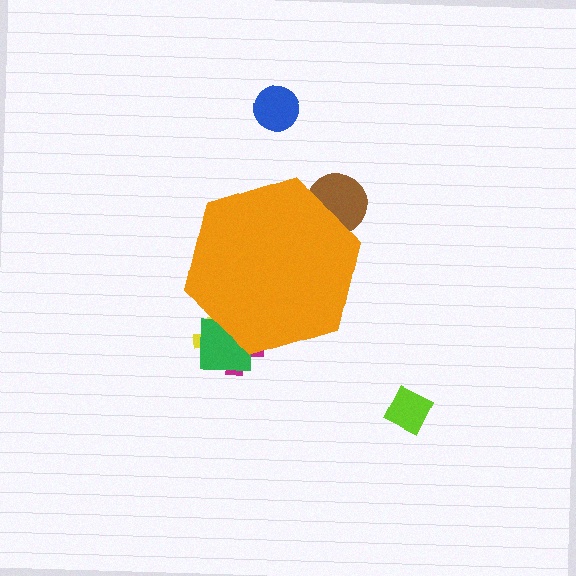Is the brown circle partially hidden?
Yes, the brown circle is partially hidden behind the orange hexagon.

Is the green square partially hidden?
Yes, the green square is partially hidden behind the orange hexagon.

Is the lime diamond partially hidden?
No, the lime diamond is fully visible.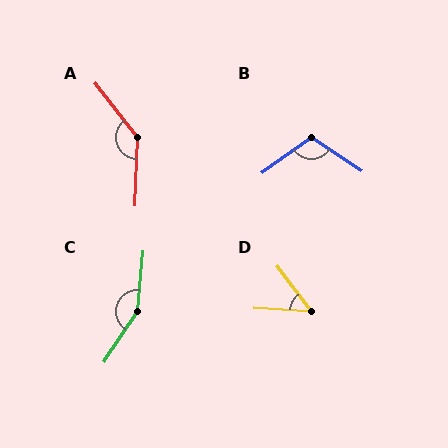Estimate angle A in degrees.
Approximately 140 degrees.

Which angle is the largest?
C, at approximately 152 degrees.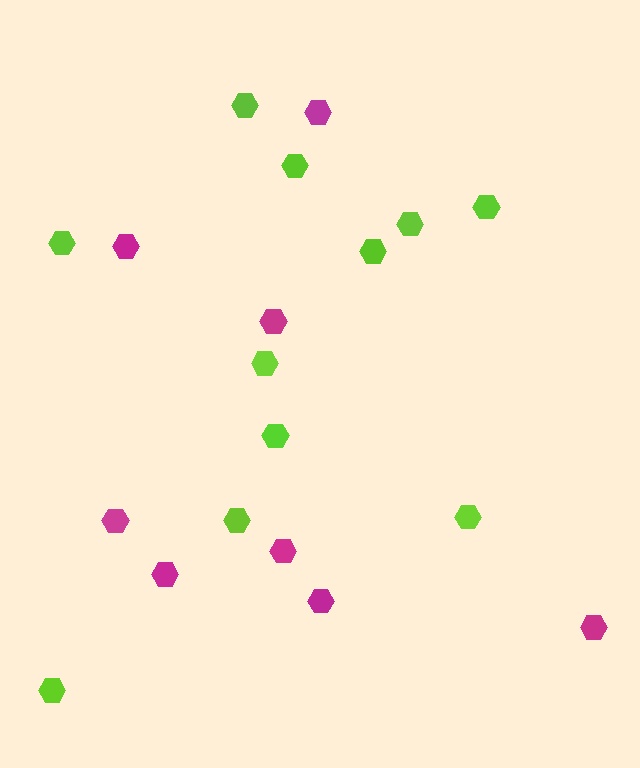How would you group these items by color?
There are 2 groups: one group of magenta hexagons (8) and one group of lime hexagons (11).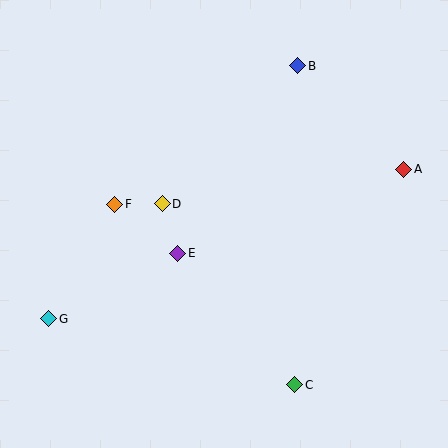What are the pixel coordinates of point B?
Point B is at (298, 66).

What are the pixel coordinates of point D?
Point D is at (162, 204).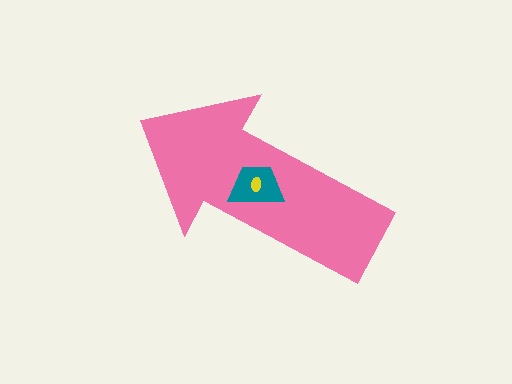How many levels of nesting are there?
3.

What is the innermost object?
The yellow ellipse.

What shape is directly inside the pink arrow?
The teal trapezoid.